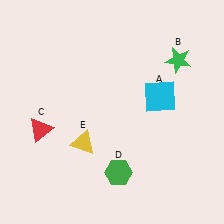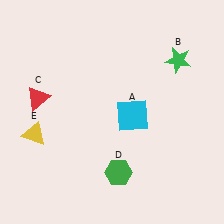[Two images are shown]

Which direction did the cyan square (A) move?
The cyan square (A) moved left.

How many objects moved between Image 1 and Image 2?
3 objects moved between the two images.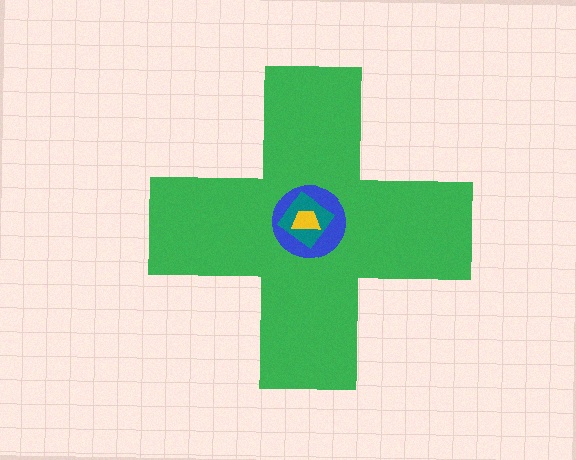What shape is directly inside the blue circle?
The teal diamond.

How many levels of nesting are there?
4.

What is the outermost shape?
The green cross.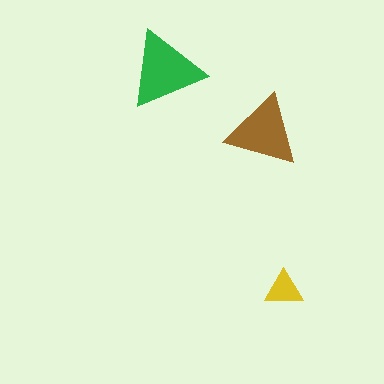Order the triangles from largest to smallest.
the green one, the brown one, the yellow one.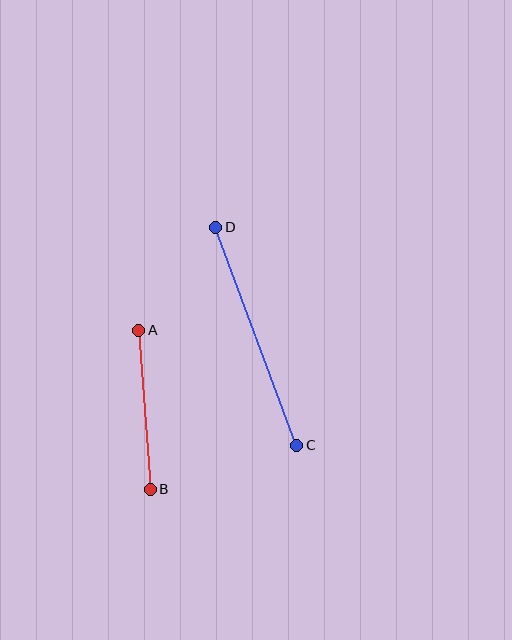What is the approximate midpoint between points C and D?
The midpoint is at approximately (256, 336) pixels.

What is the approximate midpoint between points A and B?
The midpoint is at approximately (144, 410) pixels.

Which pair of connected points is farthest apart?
Points C and D are farthest apart.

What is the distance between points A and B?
The distance is approximately 160 pixels.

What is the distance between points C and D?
The distance is approximately 232 pixels.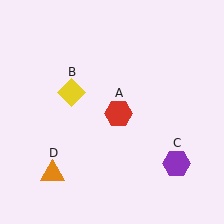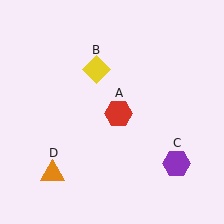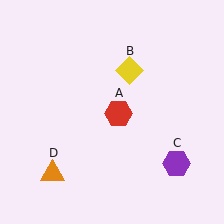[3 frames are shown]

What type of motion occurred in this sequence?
The yellow diamond (object B) rotated clockwise around the center of the scene.